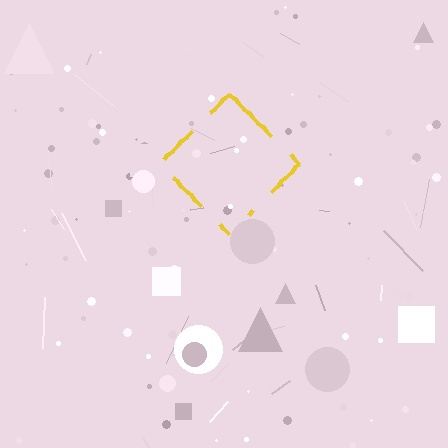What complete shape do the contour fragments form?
The contour fragments form a diamond.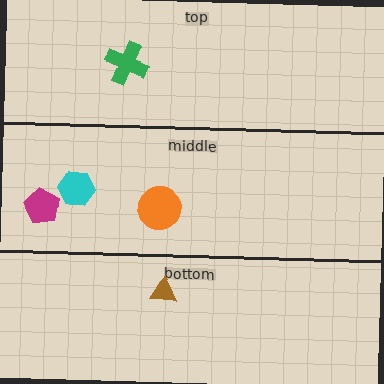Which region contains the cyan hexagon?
The middle region.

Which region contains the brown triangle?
The bottom region.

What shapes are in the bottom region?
The brown triangle.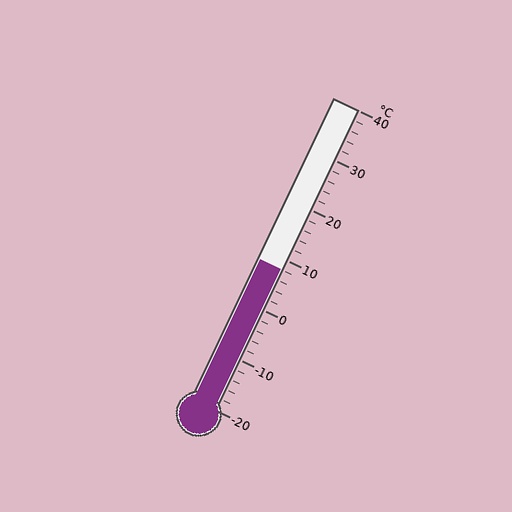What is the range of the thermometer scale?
The thermometer scale ranges from -20°C to 40°C.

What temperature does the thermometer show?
The thermometer shows approximately 8°C.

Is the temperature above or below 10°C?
The temperature is below 10°C.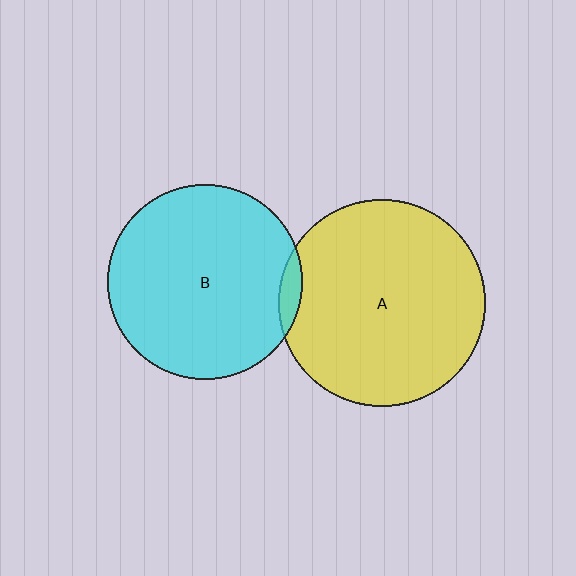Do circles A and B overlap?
Yes.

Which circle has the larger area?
Circle A (yellow).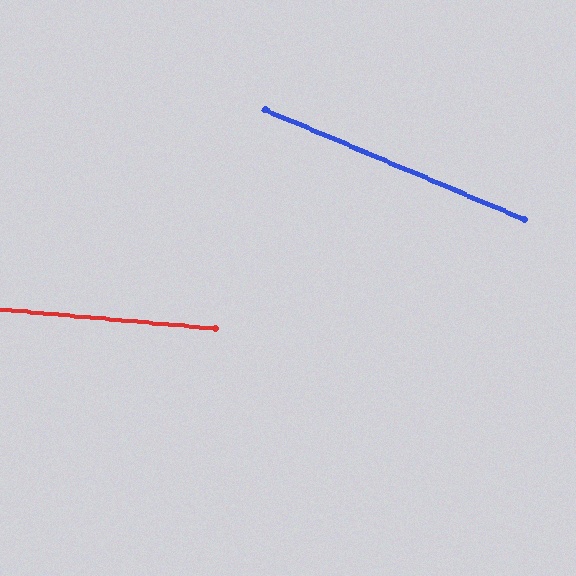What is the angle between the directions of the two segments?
Approximately 18 degrees.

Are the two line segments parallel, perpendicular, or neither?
Neither parallel nor perpendicular — they differ by about 18°.